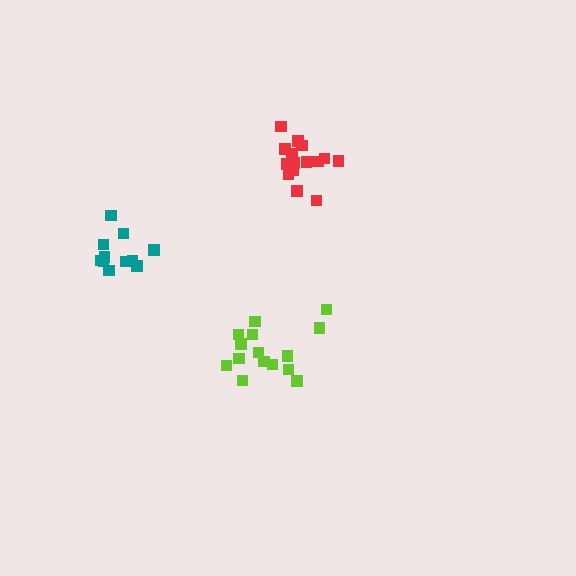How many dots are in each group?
Group 1: 12 dots, Group 2: 15 dots, Group 3: 16 dots (43 total).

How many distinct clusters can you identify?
There are 3 distinct clusters.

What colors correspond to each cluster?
The clusters are colored: teal, lime, red.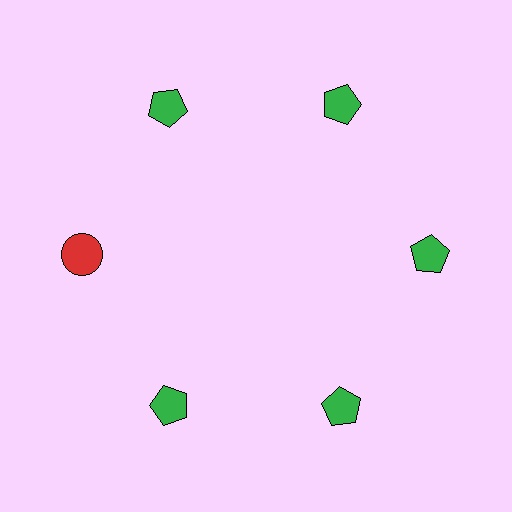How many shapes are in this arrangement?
There are 6 shapes arranged in a ring pattern.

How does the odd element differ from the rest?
It differs in both color (red instead of green) and shape (circle instead of pentagon).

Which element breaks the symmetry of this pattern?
The red circle at roughly the 9 o'clock position breaks the symmetry. All other shapes are green pentagons.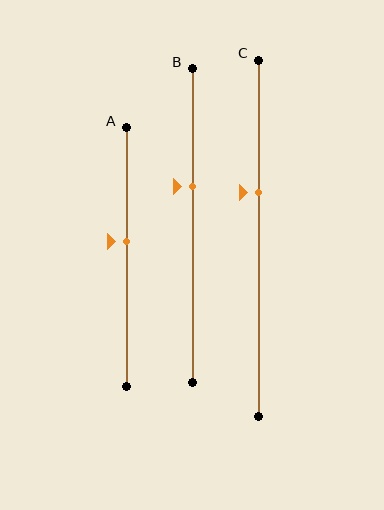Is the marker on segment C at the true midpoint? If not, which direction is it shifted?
No, the marker on segment C is shifted upward by about 13% of the segment length.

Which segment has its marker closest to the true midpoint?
Segment A has its marker closest to the true midpoint.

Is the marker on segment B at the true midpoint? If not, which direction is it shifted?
No, the marker on segment B is shifted upward by about 13% of the segment length.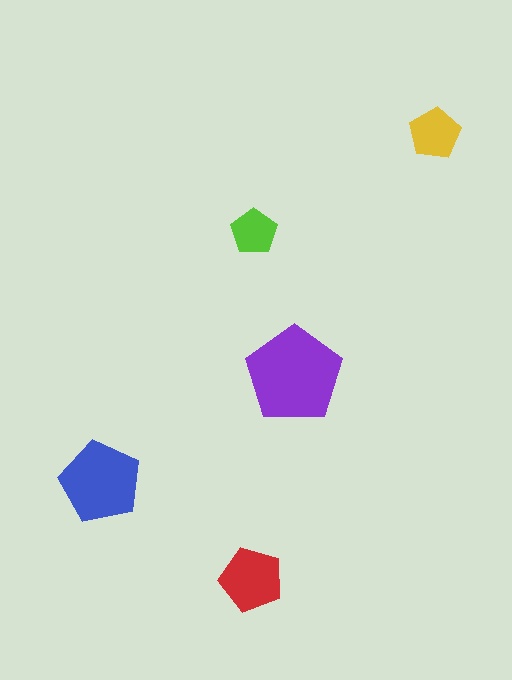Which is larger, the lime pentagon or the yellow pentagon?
The yellow one.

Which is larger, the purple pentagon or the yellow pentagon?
The purple one.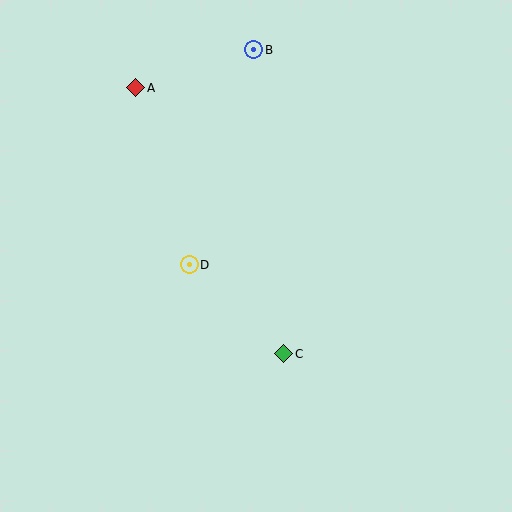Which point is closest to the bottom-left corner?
Point D is closest to the bottom-left corner.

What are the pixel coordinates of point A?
Point A is at (136, 88).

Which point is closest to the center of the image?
Point D at (189, 265) is closest to the center.